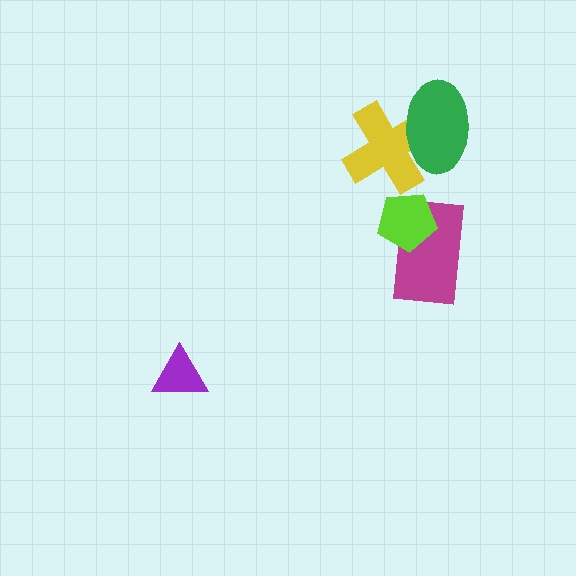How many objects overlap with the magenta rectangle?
1 object overlaps with the magenta rectangle.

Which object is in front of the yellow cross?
The green ellipse is in front of the yellow cross.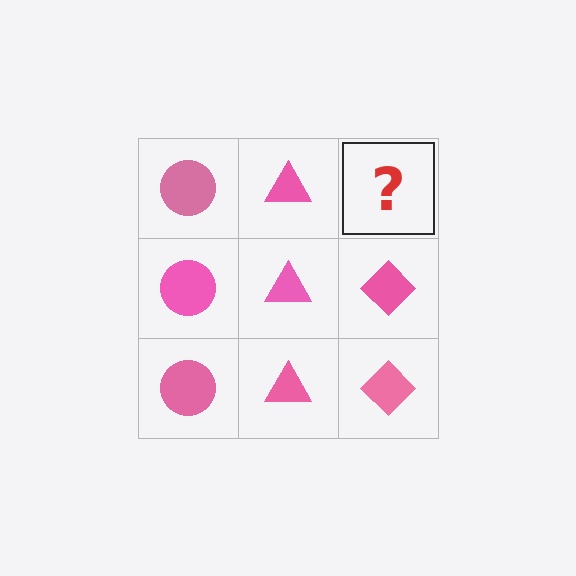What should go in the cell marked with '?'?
The missing cell should contain a pink diamond.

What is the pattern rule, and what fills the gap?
The rule is that each column has a consistent shape. The gap should be filled with a pink diamond.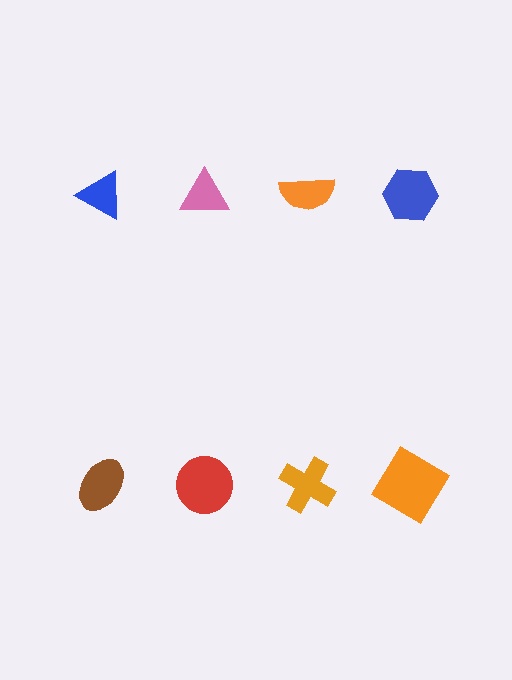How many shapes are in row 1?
4 shapes.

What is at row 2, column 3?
An orange cross.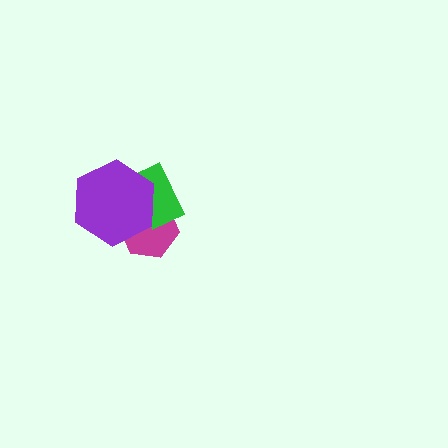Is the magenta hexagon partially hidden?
Yes, it is partially covered by another shape.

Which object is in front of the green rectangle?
The purple hexagon is in front of the green rectangle.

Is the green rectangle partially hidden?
Yes, it is partially covered by another shape.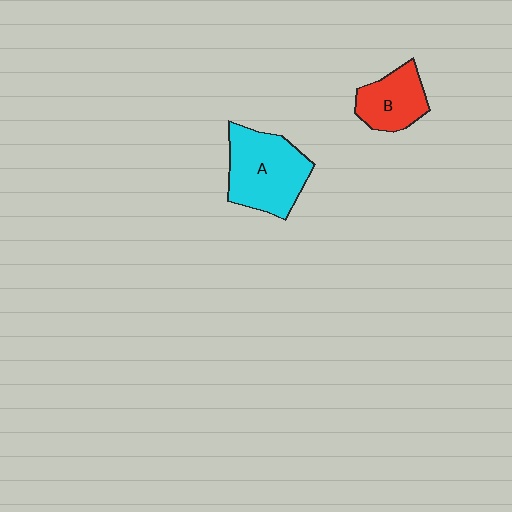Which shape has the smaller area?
Shape B (red).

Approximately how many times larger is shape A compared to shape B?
Approximately 1.6 times.